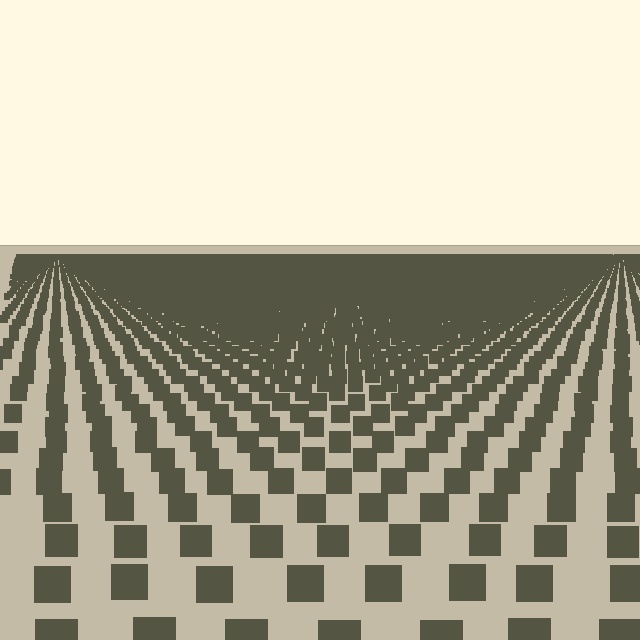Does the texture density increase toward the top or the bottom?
Density increases toward the top.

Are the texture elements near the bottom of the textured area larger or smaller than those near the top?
Larger. Near the bottom, elements are closer to the viewer and appear at a bigger on-screen size.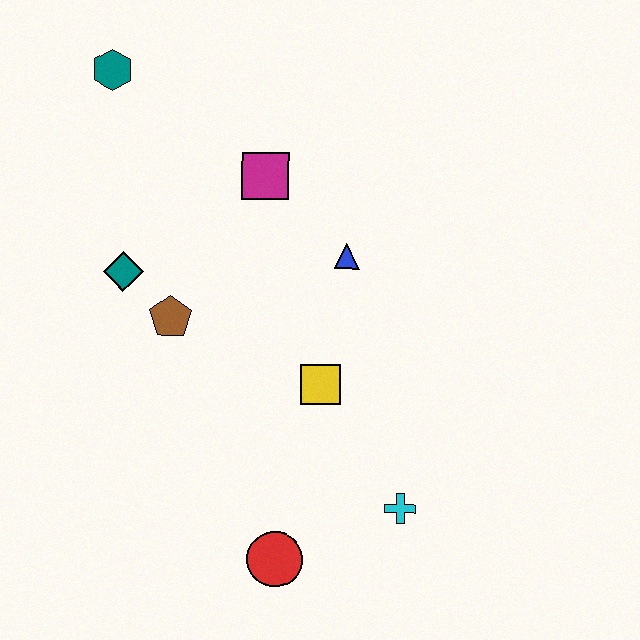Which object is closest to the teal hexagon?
The magenta square is closest to the teal hexagon.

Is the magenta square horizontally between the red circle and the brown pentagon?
Yes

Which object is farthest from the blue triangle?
The red circle is farthest from the blue triangle.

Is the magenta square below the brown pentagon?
No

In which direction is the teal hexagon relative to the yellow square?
The teal hexagon is above the yellow square.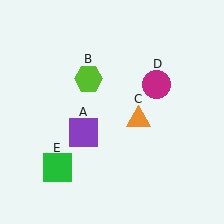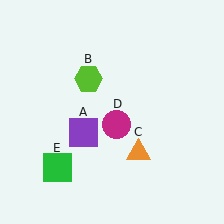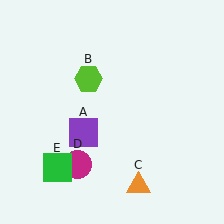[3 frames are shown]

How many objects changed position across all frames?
2 objects changed position: orange triangle (object C), magenta circle (object D).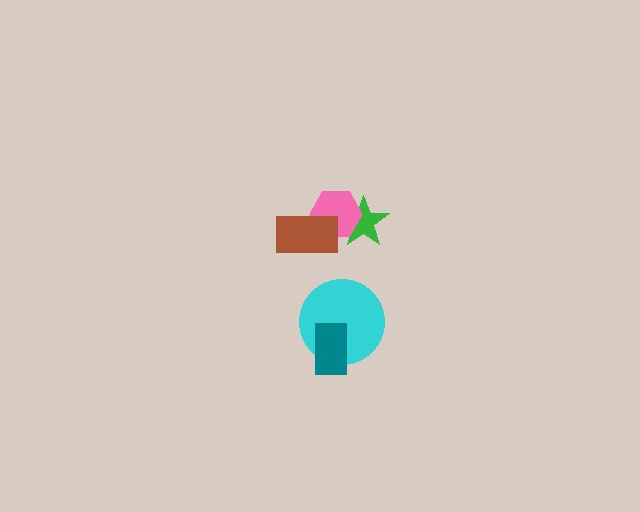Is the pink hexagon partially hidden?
Yes, it is partially covered by another shape.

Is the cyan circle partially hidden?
Yes, it is partially covered by another shape.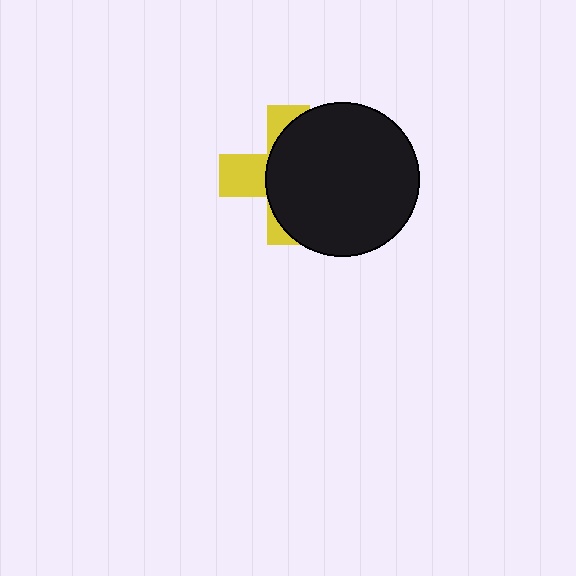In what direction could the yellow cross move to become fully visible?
The yellow cross could move left. That would shift it out from behind the black circle entirely.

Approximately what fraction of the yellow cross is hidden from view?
Roughly 65% of the yellow cross is hidden behind the black circle.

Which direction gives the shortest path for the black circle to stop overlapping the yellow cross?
Moving right gives the shortest separation.